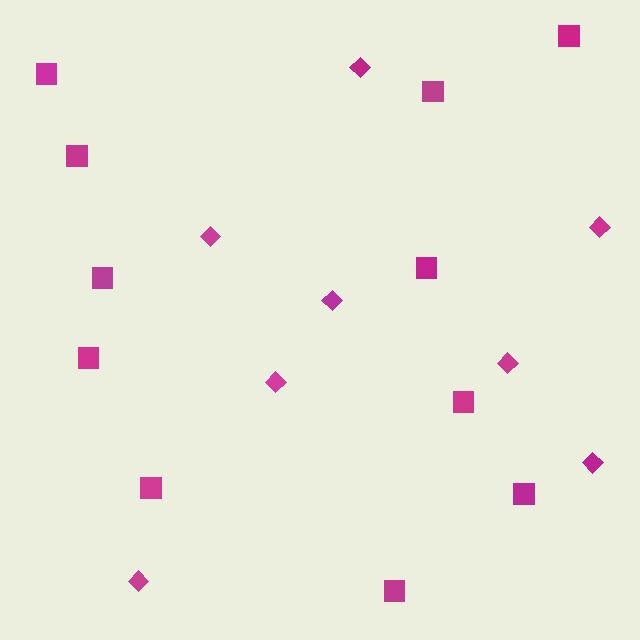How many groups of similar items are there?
There are 2 groups: one group of squares (11) and one group of diamonds (8).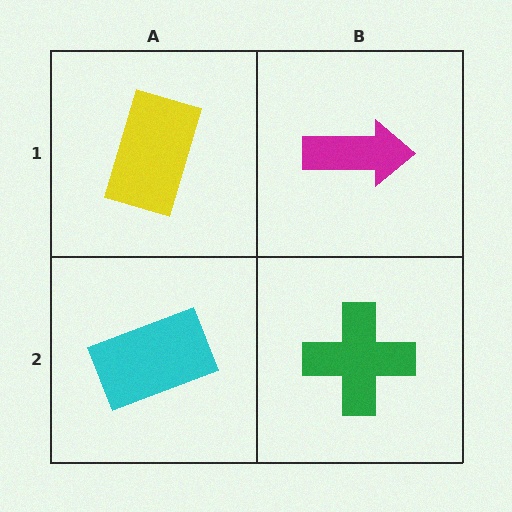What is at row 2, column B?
A green cross.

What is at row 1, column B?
A magenta arrow.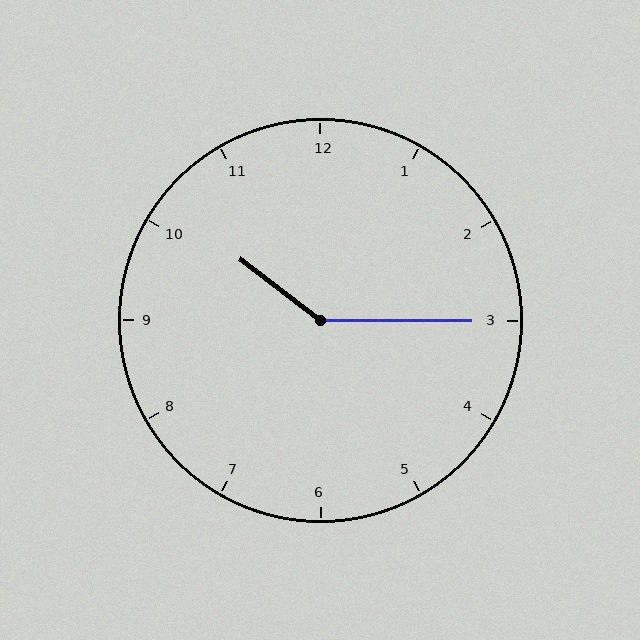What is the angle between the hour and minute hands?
Approximately 142 degrees.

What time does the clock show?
10:15.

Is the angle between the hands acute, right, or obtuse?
It is obtuse.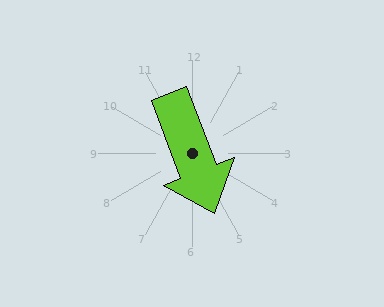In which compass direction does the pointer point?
South.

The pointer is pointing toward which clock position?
Roughly 5 o'clock.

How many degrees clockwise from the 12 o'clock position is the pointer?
Approximately 159 degrees.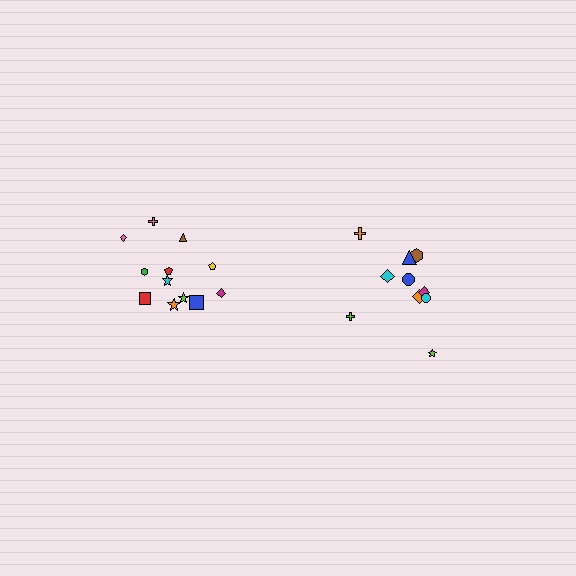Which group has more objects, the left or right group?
The left group.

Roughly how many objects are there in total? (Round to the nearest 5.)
Roughly 20 objects in total.